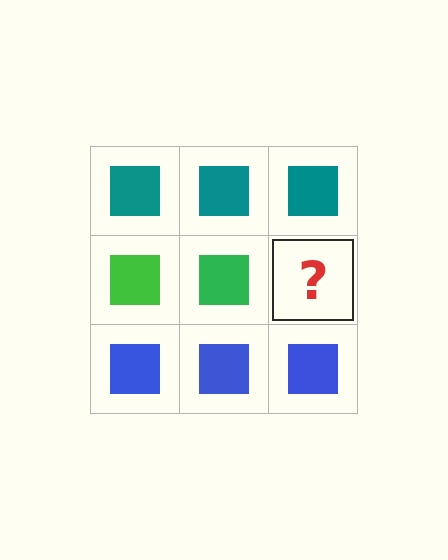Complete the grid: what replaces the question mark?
The question mark should be replaced with a green square.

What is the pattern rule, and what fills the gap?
The rule is that each row has a consistent color. The gap should be filled with a green square.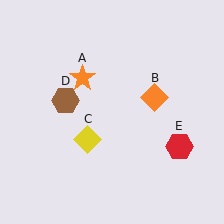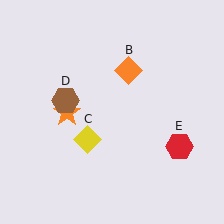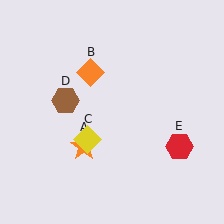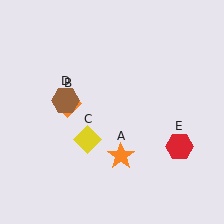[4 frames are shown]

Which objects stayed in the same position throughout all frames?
Yellow diamond (object C) and brown hexagon (object D) and red hexagon (object E) remained stationary.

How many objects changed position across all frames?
2 objects changed position: orange star (object A), orange diamond (object B).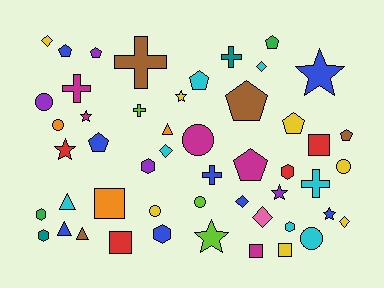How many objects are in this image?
There are 50 objects.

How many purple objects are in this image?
There are 4 purple objects.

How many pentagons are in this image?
There are 9 pentagons.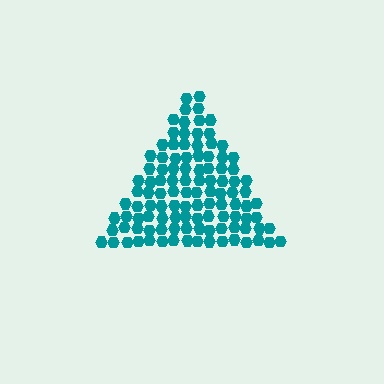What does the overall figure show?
The overall figure shows a triangle.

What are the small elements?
The small elements are hexagons.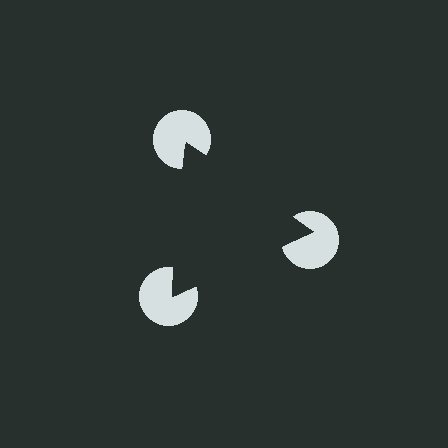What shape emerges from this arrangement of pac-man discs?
An illusory triangle — its edges are inferred from the aligned wedge cuts in the pac-man discs, not physically drawn.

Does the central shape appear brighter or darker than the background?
It typically appears slightly darker than the background, even though no actual brightness change is drawn.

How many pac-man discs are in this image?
There are 3 — one at each vertex of the illusory triangle.